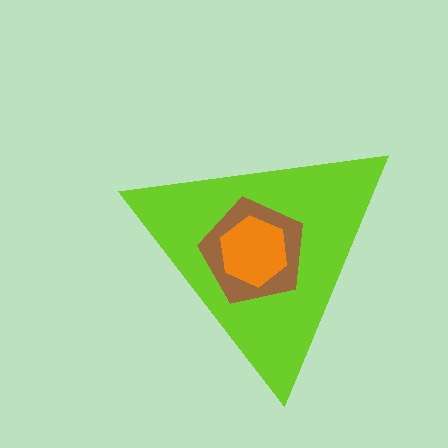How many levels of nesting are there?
3.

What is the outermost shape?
The lime triangle.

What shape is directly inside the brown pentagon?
The orange hexagon.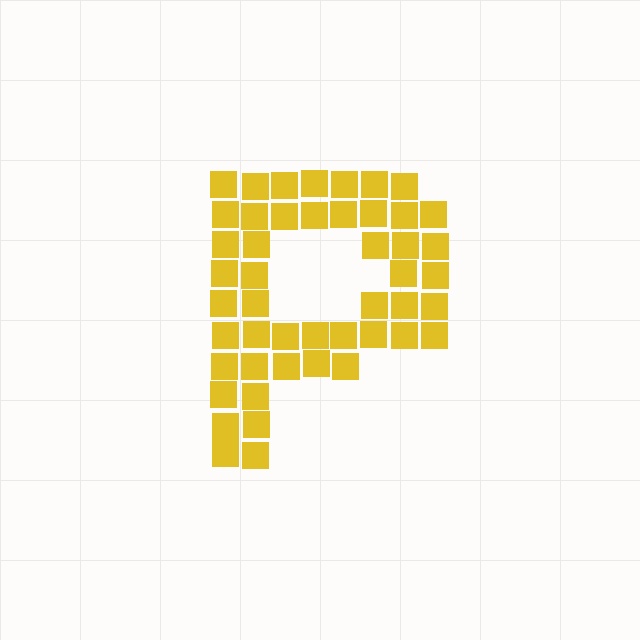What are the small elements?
The small elements are squares.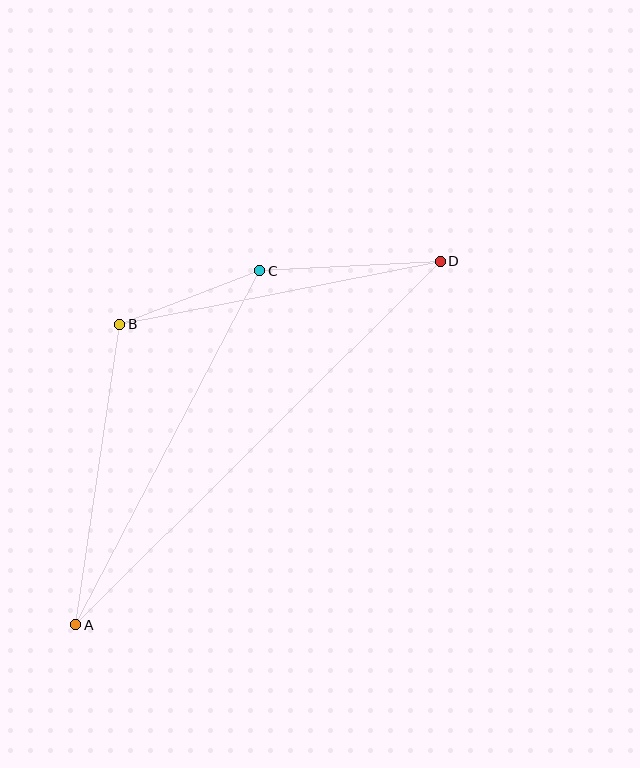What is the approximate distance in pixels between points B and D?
The distance between B and D is approximately 326 pixels.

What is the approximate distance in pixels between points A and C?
The distance between A and C is approximately 399 pixels.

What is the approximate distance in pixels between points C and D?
The distance between C and D is approximately 181 pixels.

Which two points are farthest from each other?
Points A and D are farthest from each other.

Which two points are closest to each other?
Points B and C are closest to each other.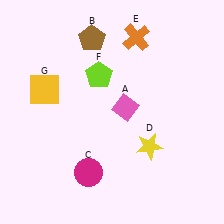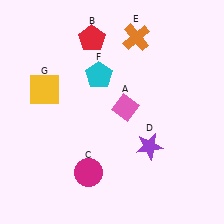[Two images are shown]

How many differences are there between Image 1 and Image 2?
There are 3 differences between the two images.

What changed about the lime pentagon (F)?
In Image 1, F is lime. In Image 2, it changed to cyan.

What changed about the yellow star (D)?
In Image 1, D is yellow. In Image 2, it changed to purple.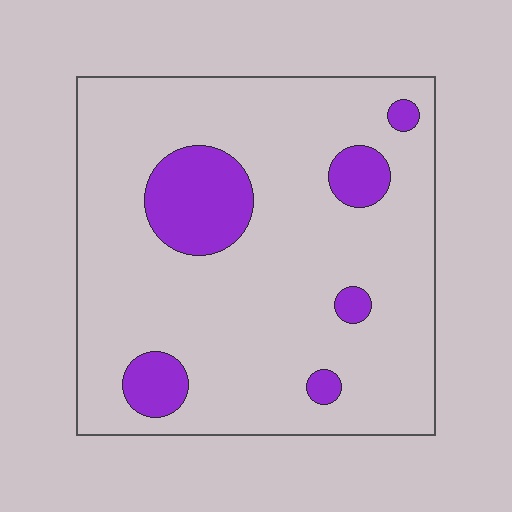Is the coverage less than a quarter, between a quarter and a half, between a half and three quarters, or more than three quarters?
Less than a quarter.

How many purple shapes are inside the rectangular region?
6.